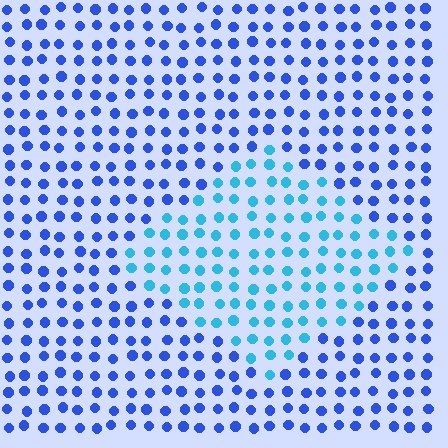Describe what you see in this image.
The image is filled with small blue elements in a uniform arrangement. A diamond-shaped region is visible where the elements are tinted to a slightly different hue, forming a subtle color boundary.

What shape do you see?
I see a diamond.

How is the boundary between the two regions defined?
The boundary is defined purely by a slight shift in hue (about 35 degrees). Spacing, size, and orientation are identical on both sides.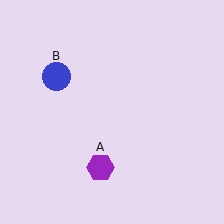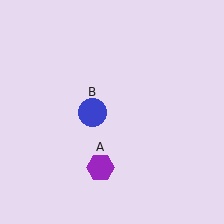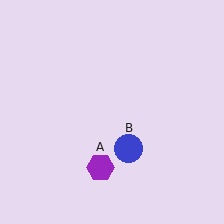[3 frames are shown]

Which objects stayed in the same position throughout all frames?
Purple hexagon (object A) remained stationary.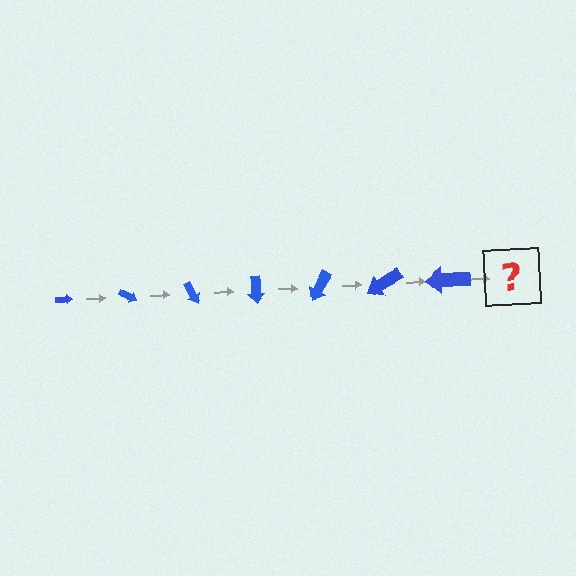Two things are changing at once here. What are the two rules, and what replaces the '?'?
The two rules are that the arrow grows larger each step and it rotates 30 degrees each step. The '?' should be an arrow, larger than the previous one and rotated 210 degrees from the start.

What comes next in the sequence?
The next element should be an arrow, larger than the previous one and rotated 210 degrees from the start.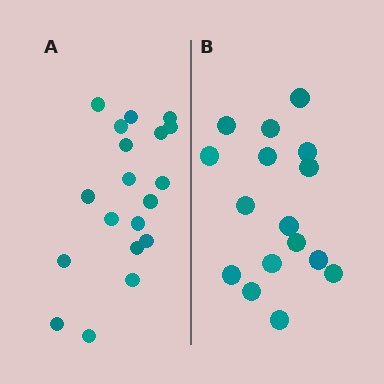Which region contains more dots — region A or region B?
Region A (the left region) has more dots.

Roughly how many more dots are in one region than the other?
Region A has just a few more — roughly 2 or 3 more dots than region B.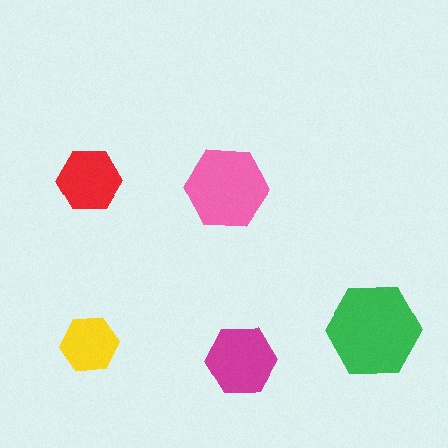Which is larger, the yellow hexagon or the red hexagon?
The red one.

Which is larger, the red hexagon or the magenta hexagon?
The magenta one.